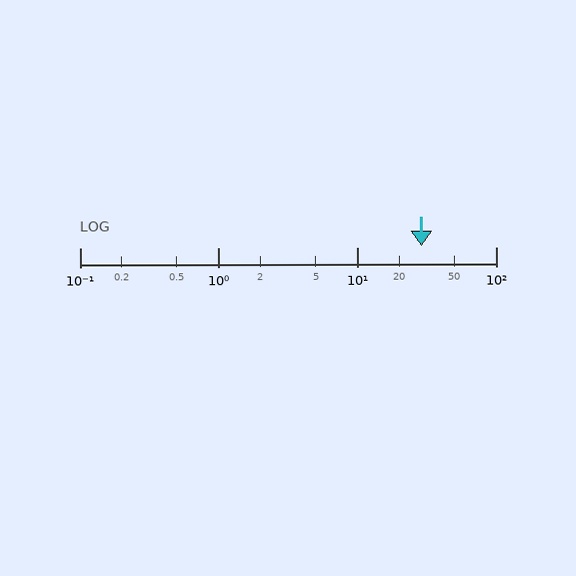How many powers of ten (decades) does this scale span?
The scale spans 3 decades, from 0.1 to 100.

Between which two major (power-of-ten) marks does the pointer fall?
The pointer is between 10 and 100.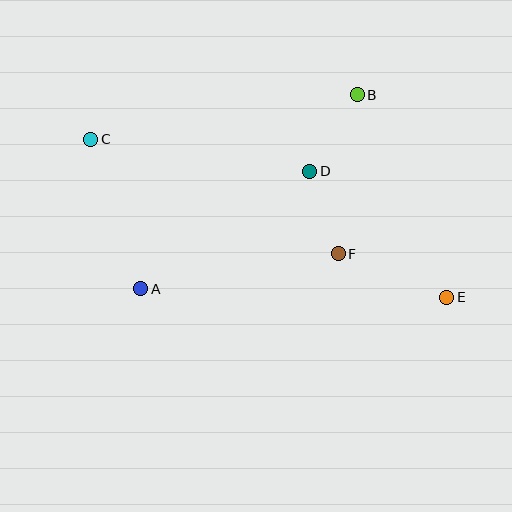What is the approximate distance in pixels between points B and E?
The distance between B and E is approximately 221 pixels.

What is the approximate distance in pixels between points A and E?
The distance between A and E is approximately 306 pixels.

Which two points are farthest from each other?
Points C and E are farthest from each other.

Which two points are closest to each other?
Points D and F are closest to each other.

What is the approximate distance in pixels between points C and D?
The distance between C and D is approximately 221 pixels.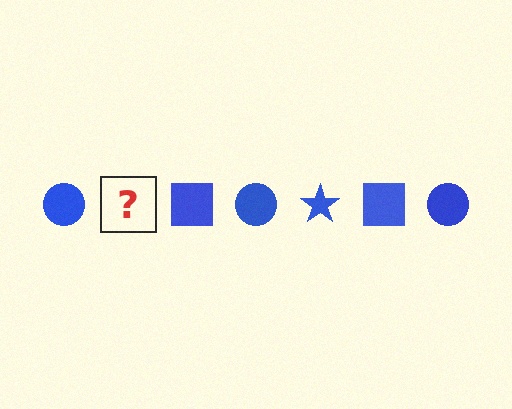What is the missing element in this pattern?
The missing element is a blue star.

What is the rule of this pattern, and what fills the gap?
The rule is that the pattern cycles through circle, star, square shapes in blue. The gap should be filled with a blue star.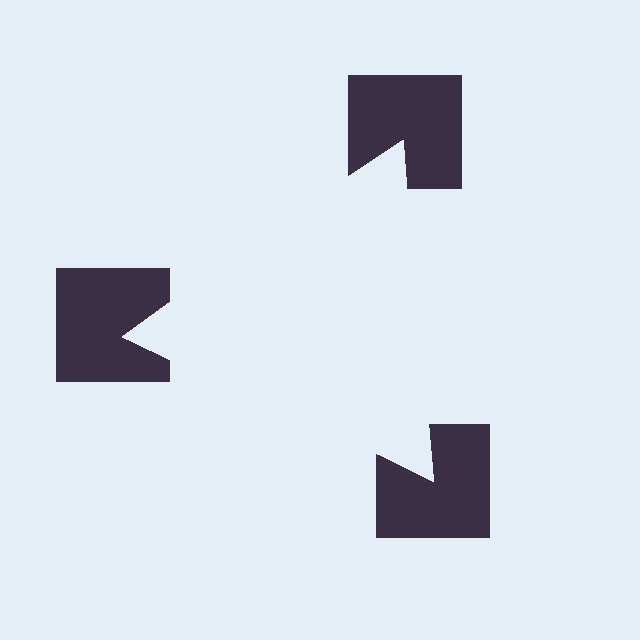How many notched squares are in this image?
There are 3 — one at each vertex of the illusory triangle.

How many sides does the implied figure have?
3 sides.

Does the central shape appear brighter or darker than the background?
It typically appears slightly brighter than the background, even though no actual brightness change is drawn.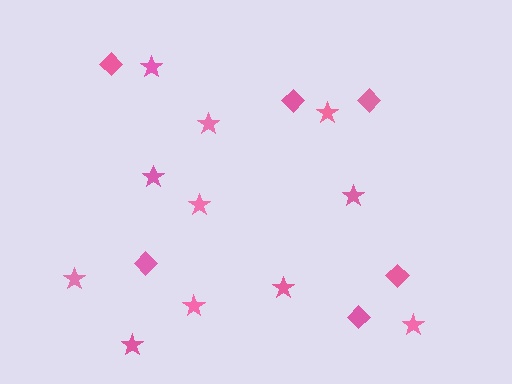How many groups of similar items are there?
There are 2 groups: one group of stars (11) and one group of diamonds (6).